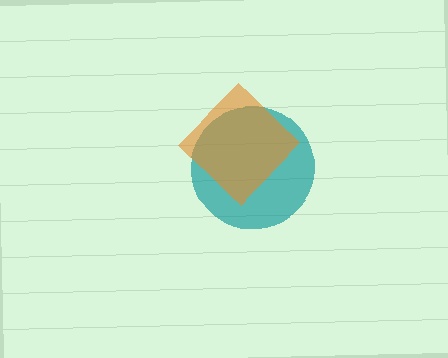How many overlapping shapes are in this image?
There are 2 overlapping shapes in the image.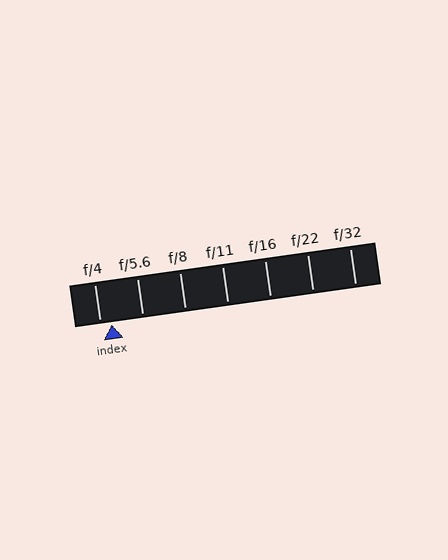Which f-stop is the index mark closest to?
The index mark is closest to f/4.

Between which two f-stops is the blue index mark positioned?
The index mark is between f/4 and f/5.6.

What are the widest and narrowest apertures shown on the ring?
The widest aperture shown is f/4 and the narrowest is f/32.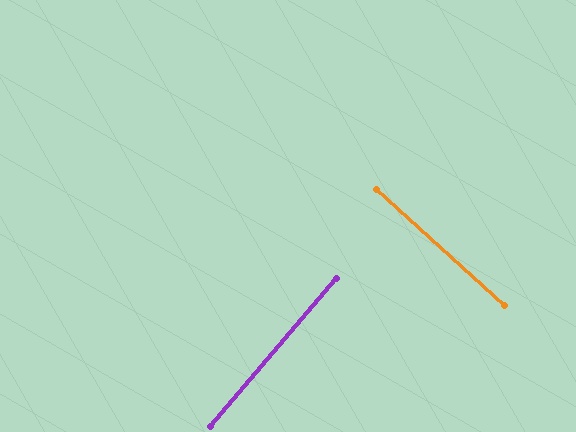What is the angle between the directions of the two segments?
Approximately 88 degrees.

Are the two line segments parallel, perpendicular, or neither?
Perpendicular — they meet at approximately 88°.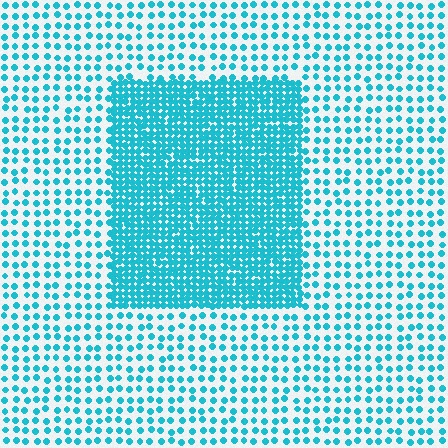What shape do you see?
I see a rectangle.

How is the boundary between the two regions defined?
The boundary is defined by a change in element density (approximately 2.8x ratio). All elements are the same color, size, and shape.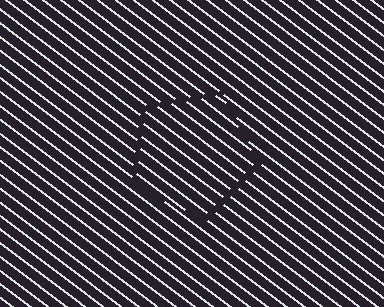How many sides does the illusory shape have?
5 sides — the line-ends trace a pentagon.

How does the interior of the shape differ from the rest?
The interior of the shape contains the same grating, shifted by half a period — the contour is defined by the phase discontinuity where line-ends from the inner and outer gratings abut.